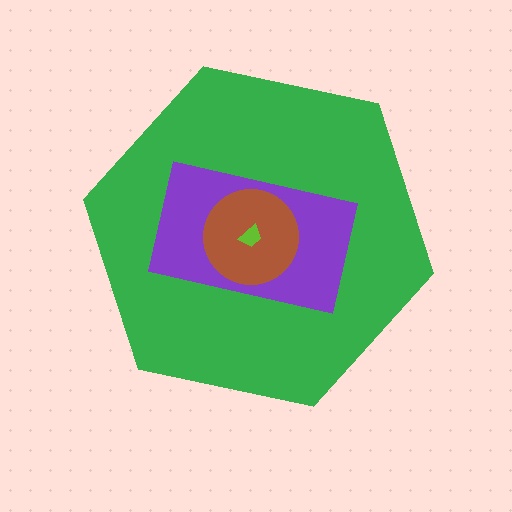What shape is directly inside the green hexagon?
The purple rectangle.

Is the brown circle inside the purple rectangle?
Yes.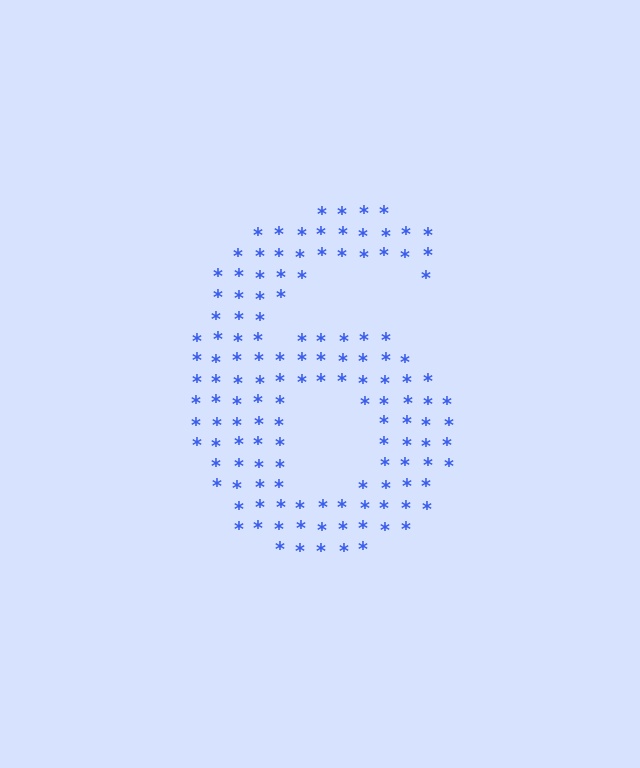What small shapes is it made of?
It is made of small asterisks.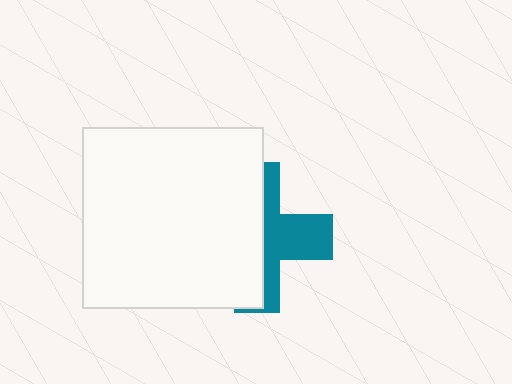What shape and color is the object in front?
The object in front is a white square.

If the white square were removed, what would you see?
You would see the complete teal cross.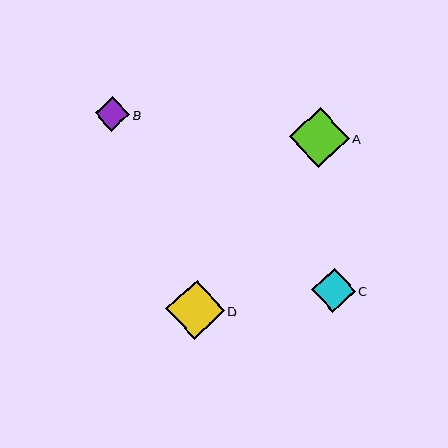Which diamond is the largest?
Diamond A is the largest with a size of approximately 60 pixels.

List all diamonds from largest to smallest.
From largest to smallest: A, D, C, B.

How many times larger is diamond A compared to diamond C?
Diamond A is approximately 1.4 times the size of diamond C.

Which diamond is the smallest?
Diamond B is the smallest with a size of approximately 34 pixels.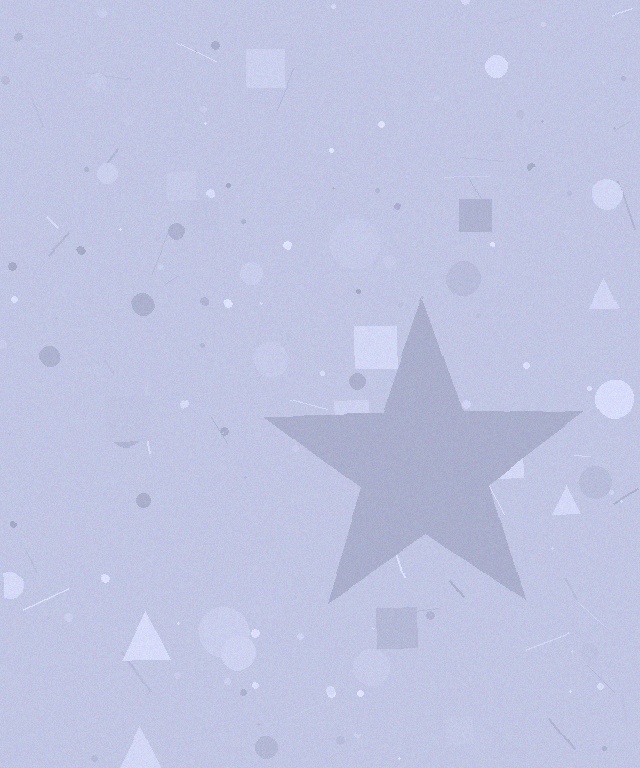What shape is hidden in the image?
A star is hidden in the image.